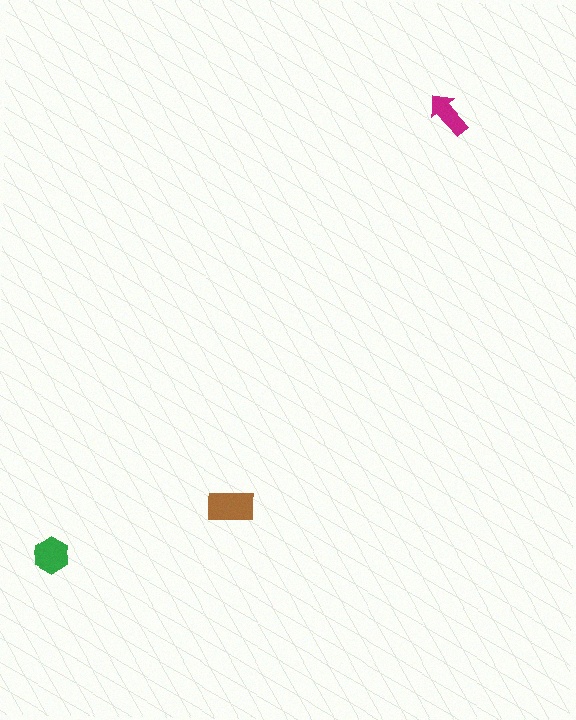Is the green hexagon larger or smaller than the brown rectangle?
Smaller.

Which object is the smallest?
The magenta arrow.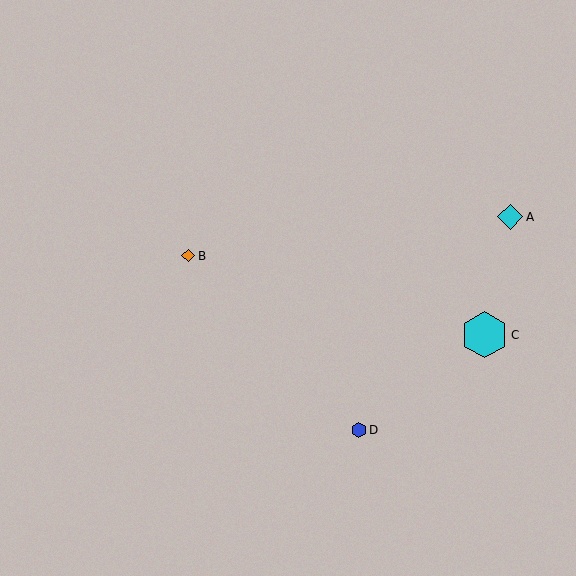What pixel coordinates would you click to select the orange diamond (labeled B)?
Click at (188, 256) to select the orange diamond B.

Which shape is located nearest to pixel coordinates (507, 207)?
The cyan diamond (labeled A) at (510, 217) is nearest to that location.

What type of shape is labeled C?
Shape C is a cyan hexagon.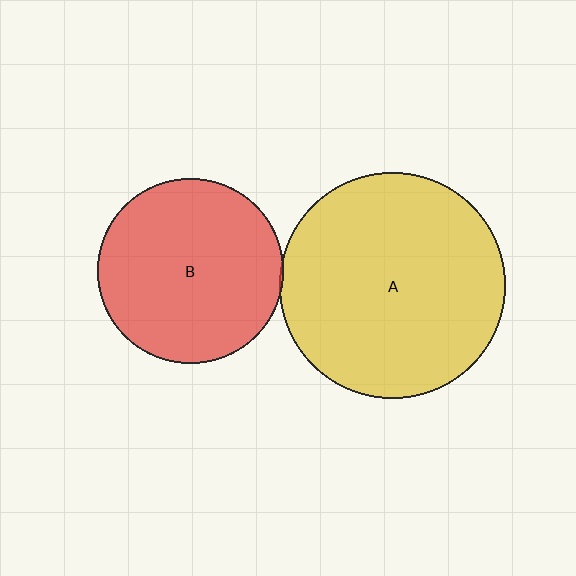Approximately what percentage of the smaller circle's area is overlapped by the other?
Approximately 5%.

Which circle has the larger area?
Circle A (yellow).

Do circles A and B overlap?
Yes.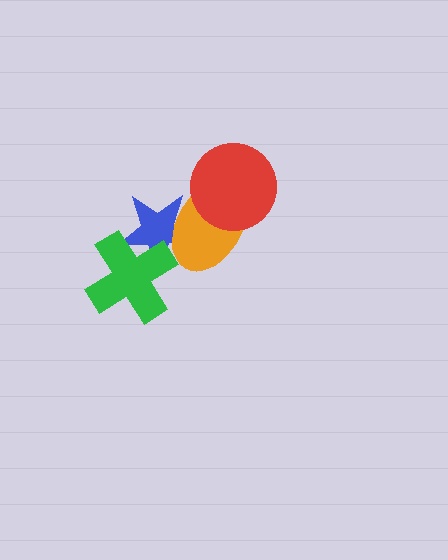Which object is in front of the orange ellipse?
The red circle is in front of the orange ellipse.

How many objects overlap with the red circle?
1 object overlaps with the red circle.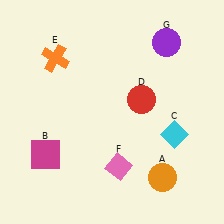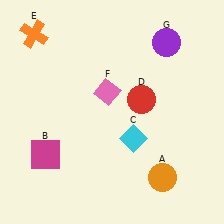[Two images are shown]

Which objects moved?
The objects that moved are: the cyan diamond (C), the orange cross (E), the pink diamond (F).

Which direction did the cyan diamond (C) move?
The cyan diamond (C) moved left.